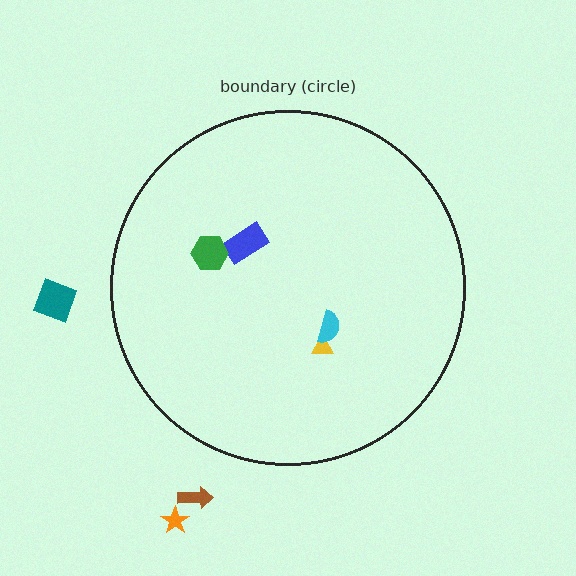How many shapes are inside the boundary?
4 inside, 3 outside.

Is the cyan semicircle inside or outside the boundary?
Inside.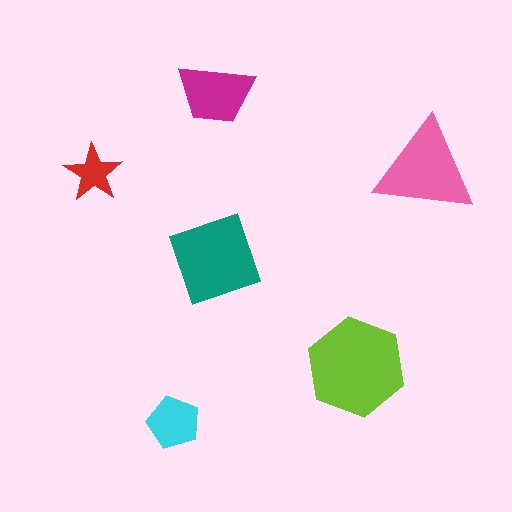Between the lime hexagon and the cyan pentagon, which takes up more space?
The lime hexagon.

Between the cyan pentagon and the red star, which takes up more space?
The cyan pentagon.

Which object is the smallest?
The red star.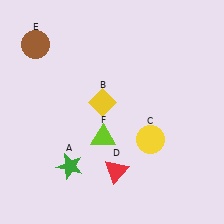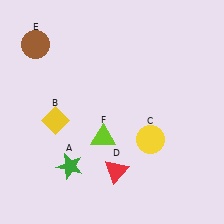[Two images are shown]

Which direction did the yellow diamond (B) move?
The yellow diamond (B) moved left.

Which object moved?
The yellow diamond (B) moved left.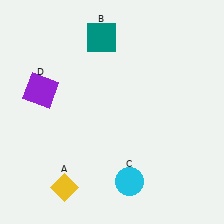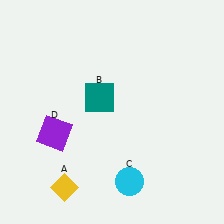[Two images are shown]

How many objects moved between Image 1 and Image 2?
2 objects moved between the two images.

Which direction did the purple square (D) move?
The purple square (D) moved down.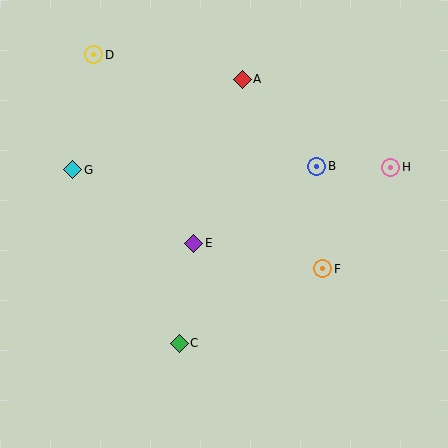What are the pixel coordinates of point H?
Point H is at (391, 167).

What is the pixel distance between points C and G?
The distance between C and G is 204 pixels.